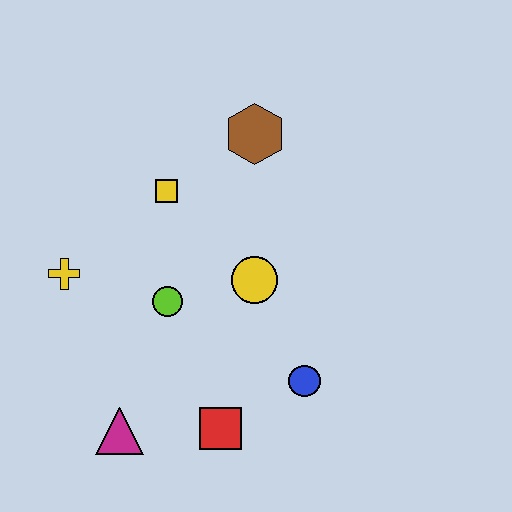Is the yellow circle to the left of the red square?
No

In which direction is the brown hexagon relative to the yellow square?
The brown hexagon is to the right of the yellow square.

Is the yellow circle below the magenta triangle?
No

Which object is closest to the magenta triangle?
The red square is closest to the magenta triangle.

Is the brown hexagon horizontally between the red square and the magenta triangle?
No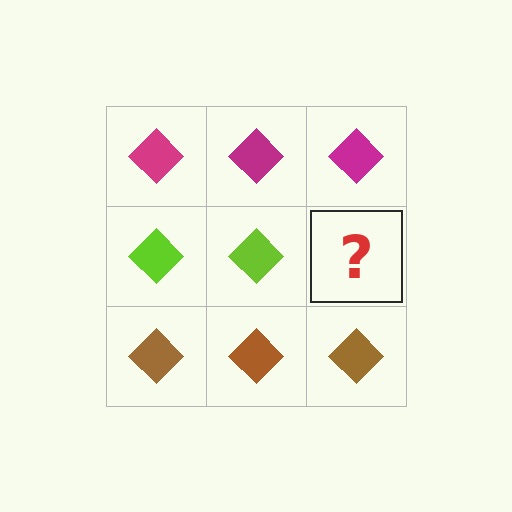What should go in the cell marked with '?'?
The missing cell should contain a lime diamond.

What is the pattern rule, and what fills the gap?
The rule is that each row has a consistent color. The gap should be filled with a lime diamond.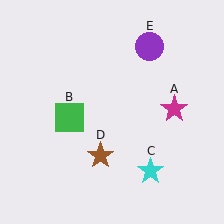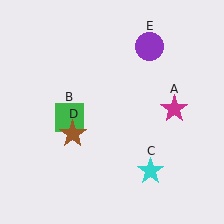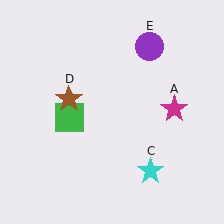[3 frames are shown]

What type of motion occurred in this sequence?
The brown star (object D) rotated clockwise around the center of the scene.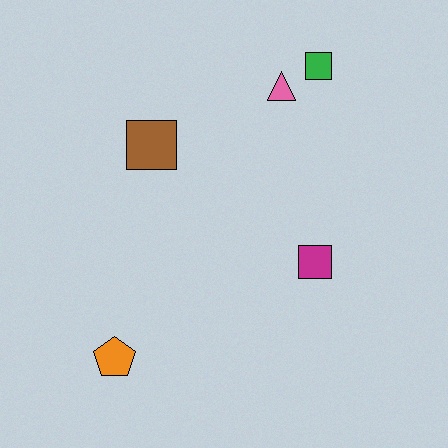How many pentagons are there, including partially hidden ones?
There is 1 pentagon.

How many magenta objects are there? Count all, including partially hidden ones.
There is 1 magenta object.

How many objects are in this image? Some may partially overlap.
There are 5 objects.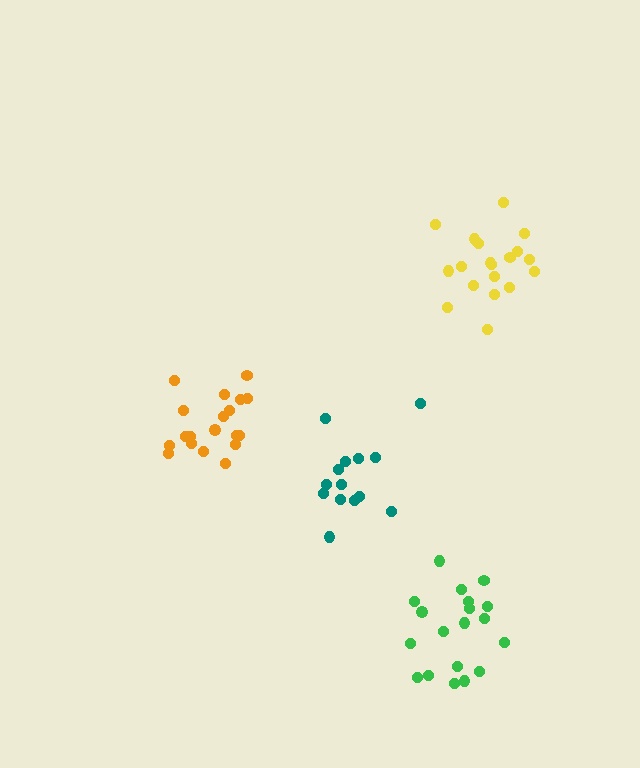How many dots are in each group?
Group 1: 14 dots, Group 2: 19 dots, Group 3: 19 dots, Group 4: 19 dots (71 total).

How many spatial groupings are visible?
There are 4 spatial groupings.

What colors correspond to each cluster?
The clusters are colored: teal, yellow, orange, green.